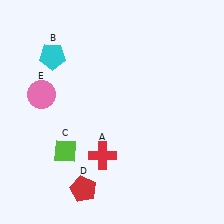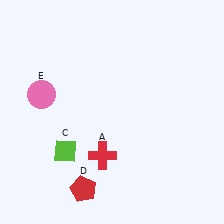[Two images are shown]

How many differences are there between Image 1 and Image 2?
There is 1 difference between the two images.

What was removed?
The cyan pentagon (B) was removed in Image 2.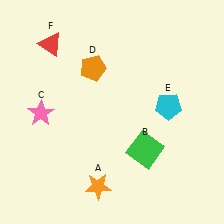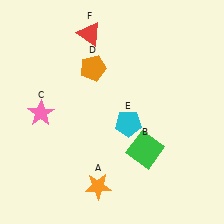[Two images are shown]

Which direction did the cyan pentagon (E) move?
The cyan pentagon (E) moved left.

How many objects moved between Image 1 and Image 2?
2 objects moved between the two images.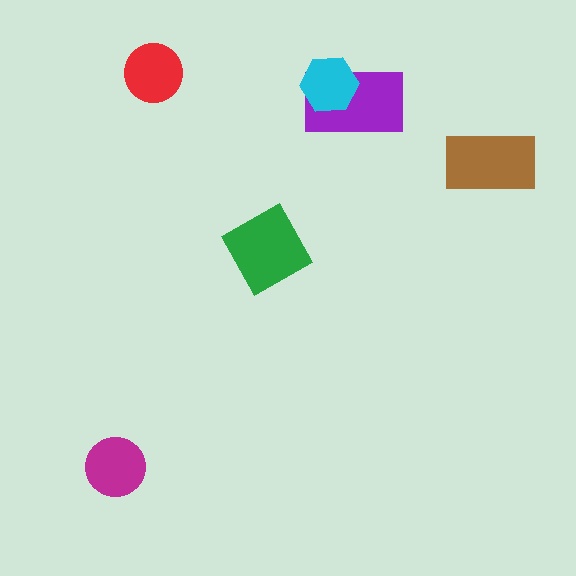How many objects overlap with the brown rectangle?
0 objects overlap with the brown rectangle.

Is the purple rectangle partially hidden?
Yes, it is partially covered by another shape.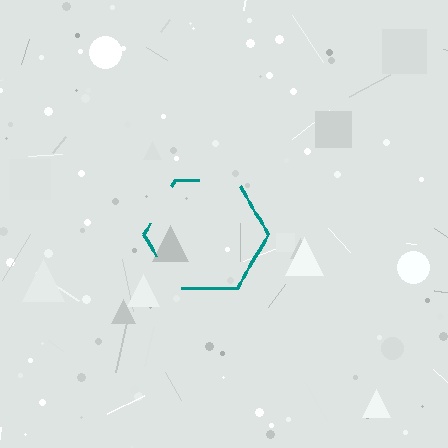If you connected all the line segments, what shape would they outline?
They would outline a hexagon.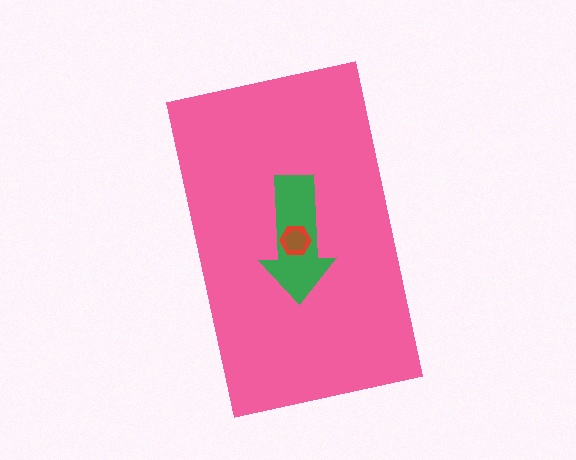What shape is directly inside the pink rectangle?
The green arrow.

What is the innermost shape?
The brown pentagon.